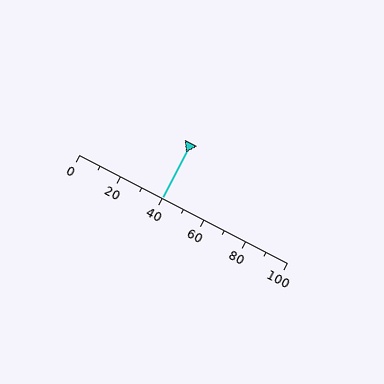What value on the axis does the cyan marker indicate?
The marker indicates approximately 40.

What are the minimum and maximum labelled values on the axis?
The axis runs from 0 to 100.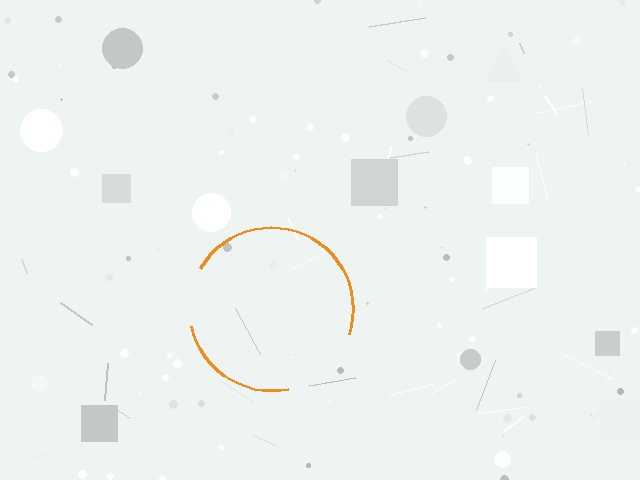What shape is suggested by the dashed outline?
The dashed outline suggests a circle.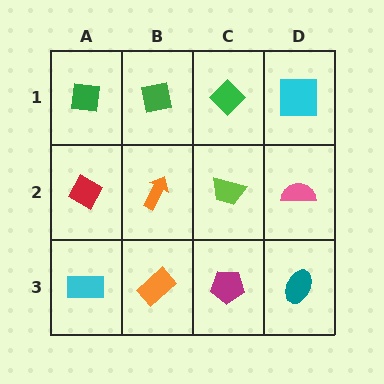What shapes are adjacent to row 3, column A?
A red diamond (row 2, column A), an orange rectangle (row 3, column B).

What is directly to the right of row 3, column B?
A magenta pentagon.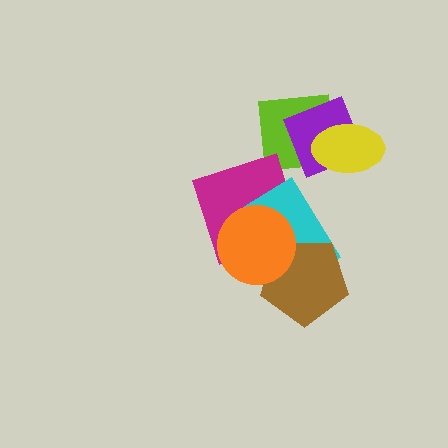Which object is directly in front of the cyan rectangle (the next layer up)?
The brown pentagon is directly in front of the cyan rectangle.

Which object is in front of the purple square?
The yellow ellipse is in front of the purple square.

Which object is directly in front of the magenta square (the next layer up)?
The cyan rectangle is directly in front of the magenta square.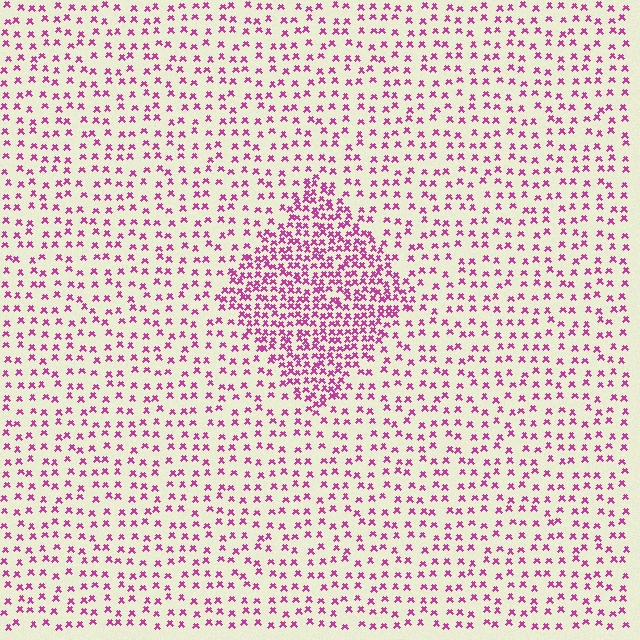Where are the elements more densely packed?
The elements are more densely packed inside the diamond boundary.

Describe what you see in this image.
The image contains small magenta elements arranged at two different densities. A diamond-shaped region is visible where the elements are more densely packed than the surrounding area.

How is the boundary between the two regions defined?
The boundary is defined by a change in element density (approximately 2.4x ratio). All elements are the same color, size, and shape.